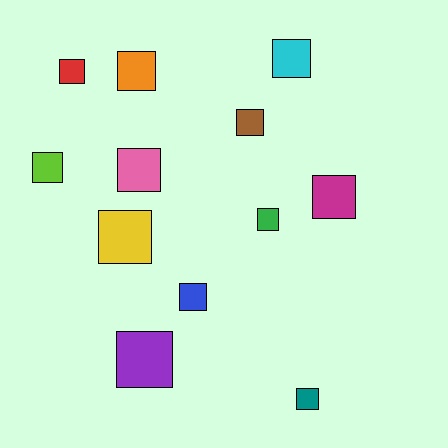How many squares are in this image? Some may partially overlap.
There are 12 squares.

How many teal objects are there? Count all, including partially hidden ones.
There is 1 teal object.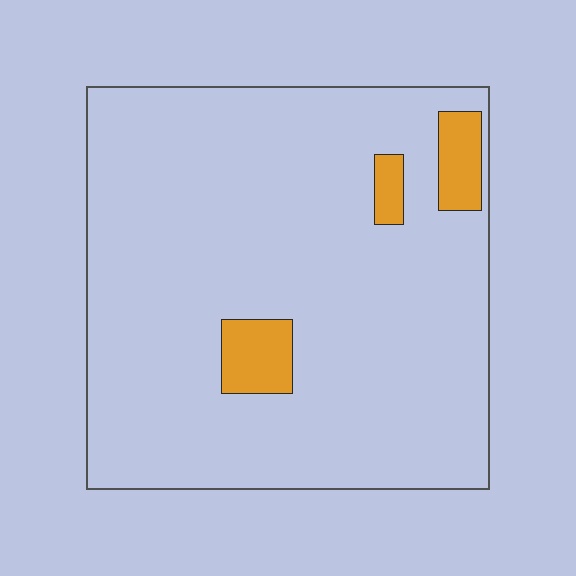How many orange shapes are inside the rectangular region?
3.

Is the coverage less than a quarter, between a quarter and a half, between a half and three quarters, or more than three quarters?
Less than a quarter.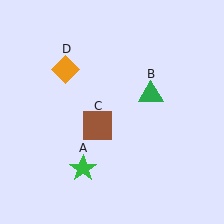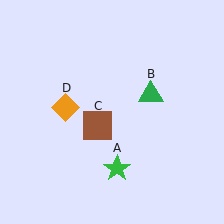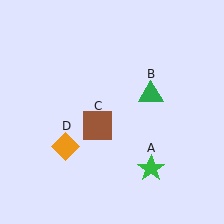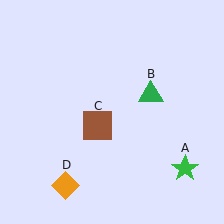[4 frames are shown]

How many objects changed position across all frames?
2 objects changed position: green star (object A), orange diamond (object D).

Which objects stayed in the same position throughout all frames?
Green triangle (object B) and brown square (object C) remained stationary.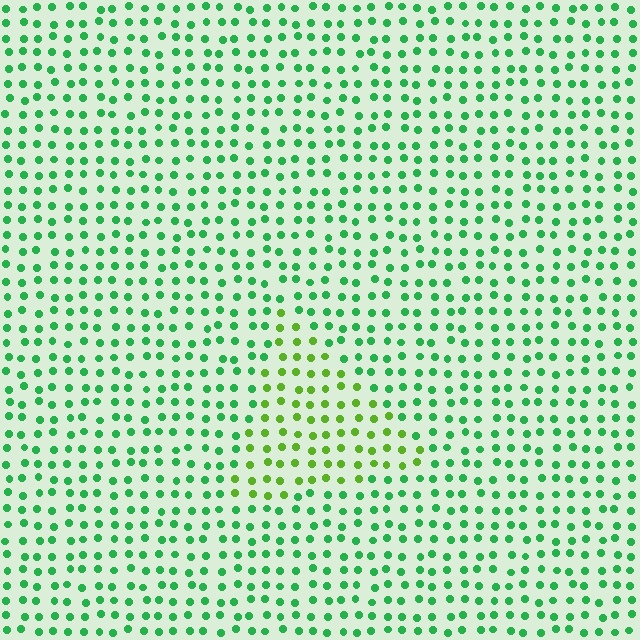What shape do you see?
I see a triangle.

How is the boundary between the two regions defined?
The boundary is defined purely by a slight shift in hue (about 39 degrees). Spacing, size, and orientation are identical on both sides.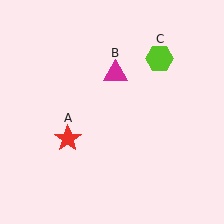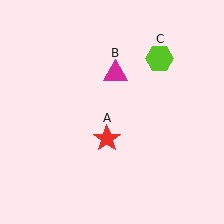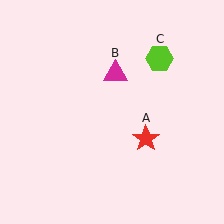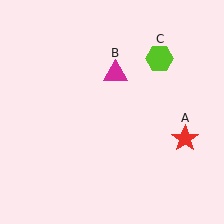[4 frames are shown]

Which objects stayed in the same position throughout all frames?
Magenta triangle (object B) and lime hexagon (object C) remained stationary.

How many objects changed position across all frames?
1 object changed position: red star (object A).